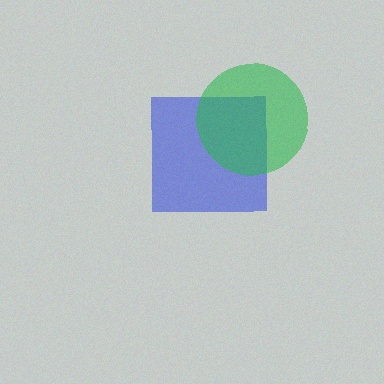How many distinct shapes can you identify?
There are 2 distinct shapes: a blue square, a green circle.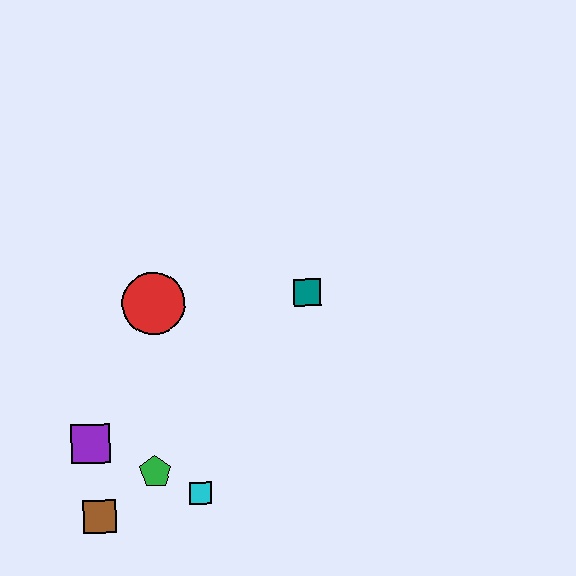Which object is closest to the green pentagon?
The cyan square is closest to the green pentagon.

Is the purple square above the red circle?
No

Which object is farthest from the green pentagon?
The teal square is farthest from the green pentagon.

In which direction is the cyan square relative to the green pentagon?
The cyan square is to the right of the green pentagon.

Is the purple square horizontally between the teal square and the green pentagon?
No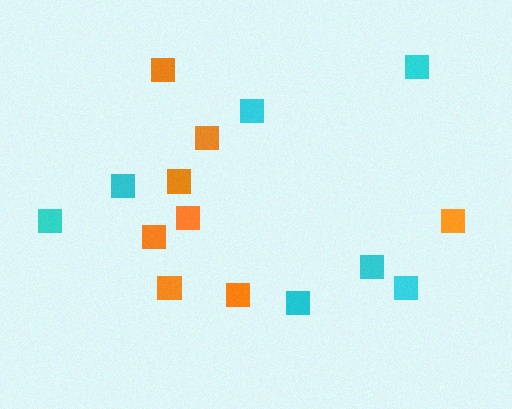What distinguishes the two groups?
There are 2 groups: one group of orange squares (8) and one group of cyan squares (7).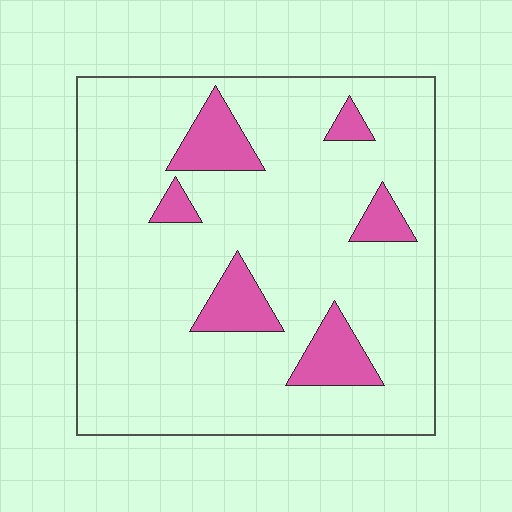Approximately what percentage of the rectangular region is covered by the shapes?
Approximately 15%.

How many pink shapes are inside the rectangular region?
6.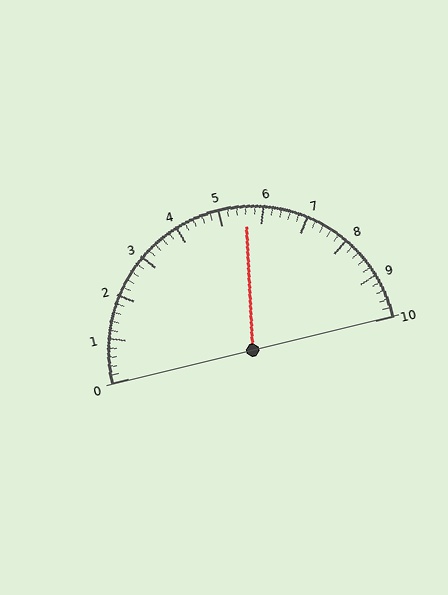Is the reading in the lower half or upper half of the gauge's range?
The reading is in the upper half of the range (0 to 10).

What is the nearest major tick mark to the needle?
The nearest major tick mark is 6.